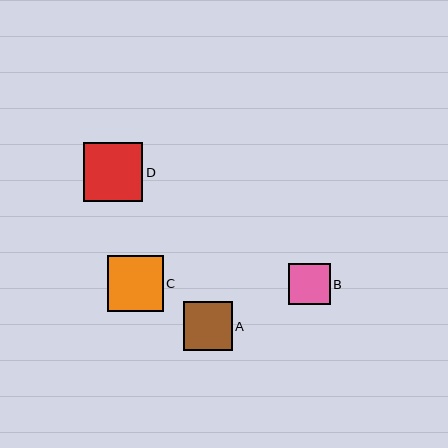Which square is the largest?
Square D is the largest with a size of approximately 59 pixels.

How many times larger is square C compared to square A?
Square C is approximately 1.1 times the size of square A.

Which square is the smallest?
Square B is the smallest with a size of approximately 42 pixels.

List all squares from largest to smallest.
From largest to smallest: D, C, A, B.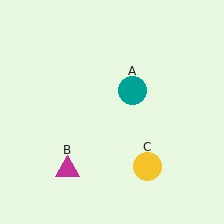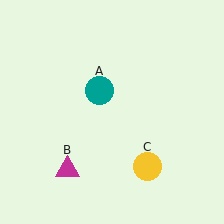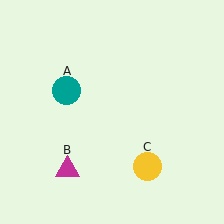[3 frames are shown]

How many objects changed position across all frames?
1 object changed position: teal circle (object A).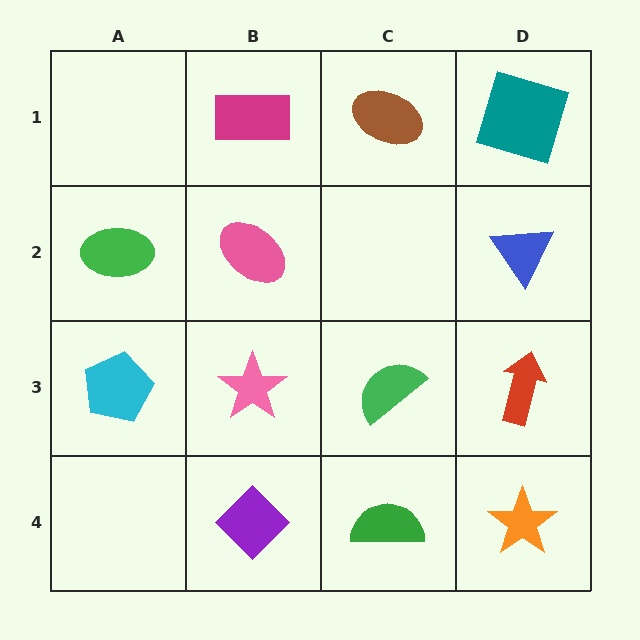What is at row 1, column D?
A teal square.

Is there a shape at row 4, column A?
No, that cell is empty.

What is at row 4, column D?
An orange star.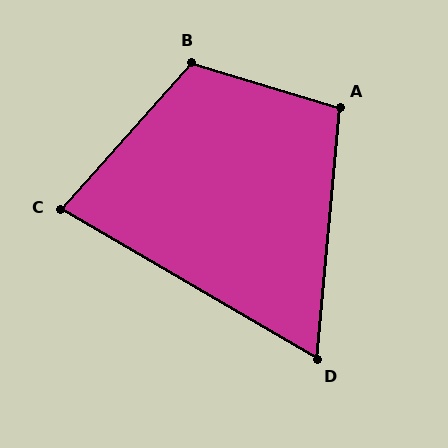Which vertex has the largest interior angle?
B, at approximately 115 degrees.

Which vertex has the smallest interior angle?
D, at approximately 65 degrees.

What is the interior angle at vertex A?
Approximately 102 degrees (obtuse).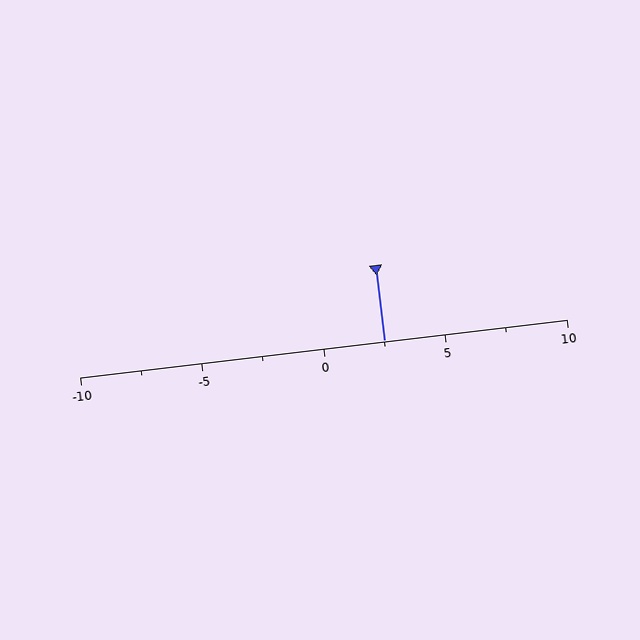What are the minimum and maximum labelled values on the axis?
The axis runs from -10 to 10.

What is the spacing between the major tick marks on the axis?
The major ticks are spaced 5 apart.